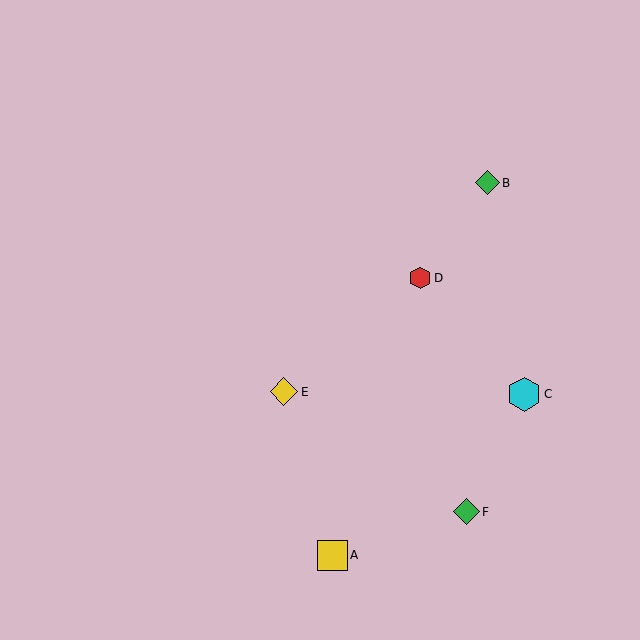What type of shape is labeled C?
Shape C is a cyan hexagon.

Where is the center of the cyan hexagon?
The center of the cyan hexagon is at (524, 394).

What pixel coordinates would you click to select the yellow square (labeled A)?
Click at (332, 555) to select the yellow square A.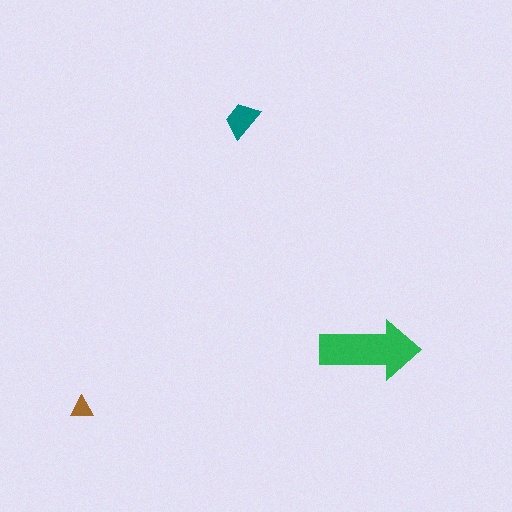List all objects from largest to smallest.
The green arrow, the teal trapezoid, the brown triangle.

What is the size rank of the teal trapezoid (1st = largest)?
2nd.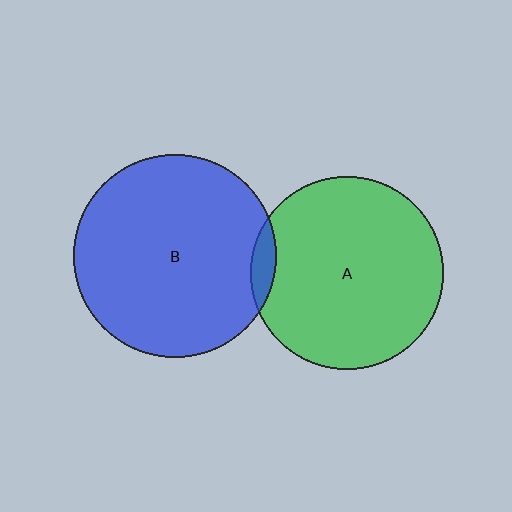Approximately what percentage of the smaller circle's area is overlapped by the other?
Approximately 5%.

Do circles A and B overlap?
Yes.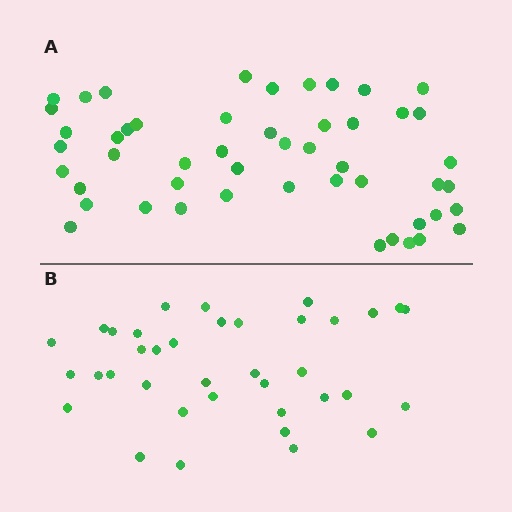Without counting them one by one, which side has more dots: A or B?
Region A (the top region) has more dots.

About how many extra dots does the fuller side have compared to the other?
Region A has approximately 15 more dots than region B.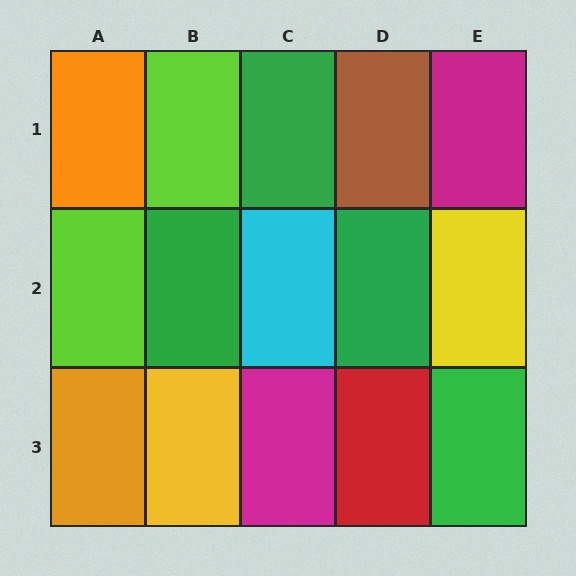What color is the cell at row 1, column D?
Brown.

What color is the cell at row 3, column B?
Yellow.